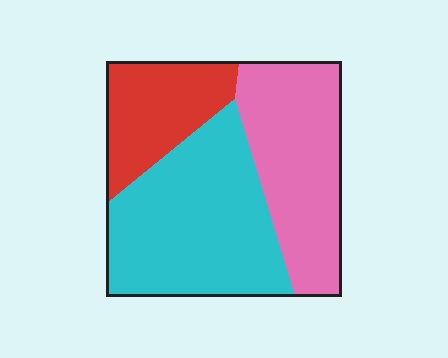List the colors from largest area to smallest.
From largest to smallest: cyan, pink, red.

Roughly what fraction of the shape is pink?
Pink takes up about one third (1/3) of the shape.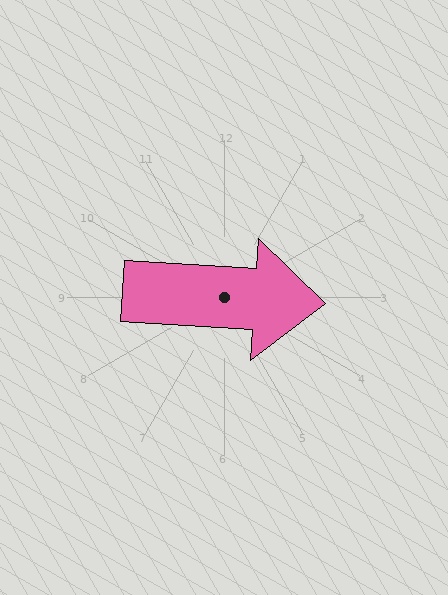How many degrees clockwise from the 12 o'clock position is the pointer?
Approximately 94 degrees.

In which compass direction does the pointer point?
East.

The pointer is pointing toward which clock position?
Roughly 3 o'clock.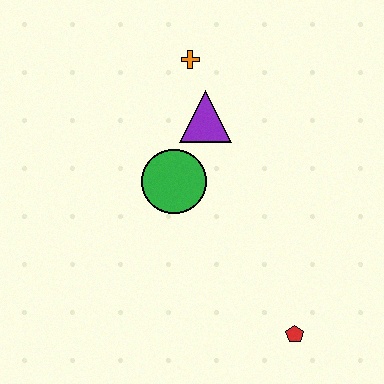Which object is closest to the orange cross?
The purple triangle is closest to the orange cross.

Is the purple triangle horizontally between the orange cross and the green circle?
No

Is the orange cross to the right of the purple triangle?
No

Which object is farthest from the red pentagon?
The orange cross is farthest from the red pentagon.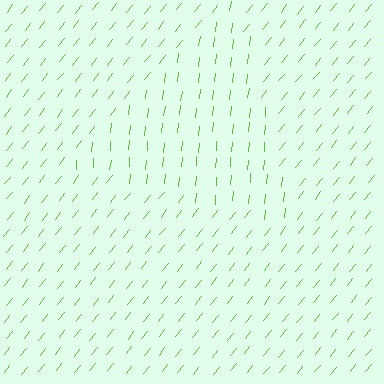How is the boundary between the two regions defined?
The boundary is defined purely by a change in line orientation (approximately 32 degrees difference). All lines are the same color and thickness.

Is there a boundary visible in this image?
Yes, there is a texture boundary formed by a change in line orientation.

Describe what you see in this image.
The image is filled with small lime line segments. A triangle region in the image has lines oriented differently from the surrounding lines, creating a visible texture boundary.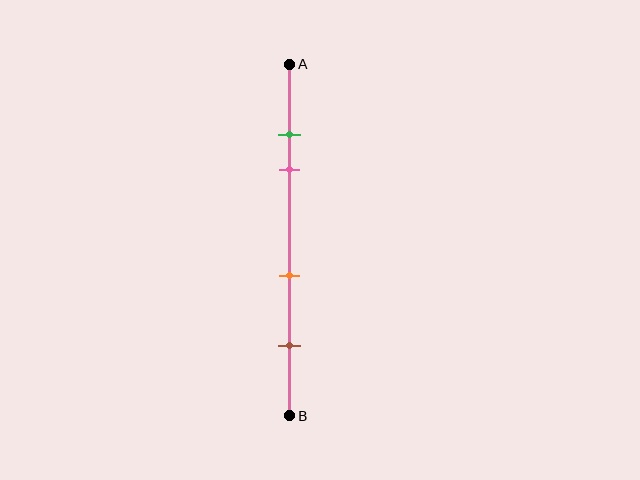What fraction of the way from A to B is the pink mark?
The pink mark is approximately 30% (0.3) of the way from A to B.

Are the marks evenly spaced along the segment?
No, the marks are not evenly spaced.